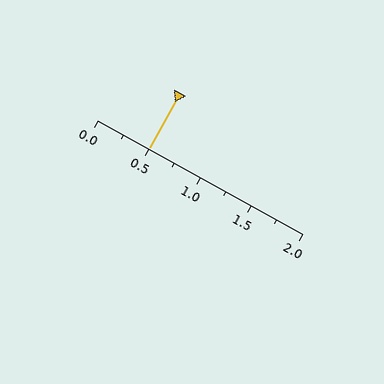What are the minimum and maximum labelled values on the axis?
The axis runs from 0.0 to 2.0.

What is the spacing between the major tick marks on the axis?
The major ticks are spaced 0.5 apart.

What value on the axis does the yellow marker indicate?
The marker indicates approximately 0.5.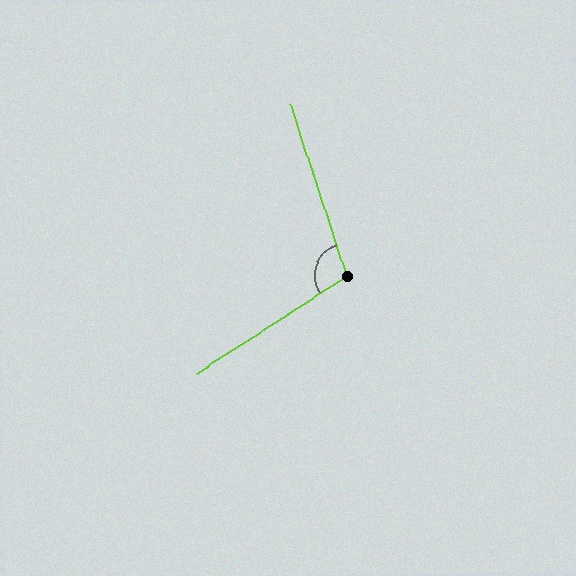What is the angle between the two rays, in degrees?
Approximately 105 degrees.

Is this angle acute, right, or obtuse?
It is obtuse.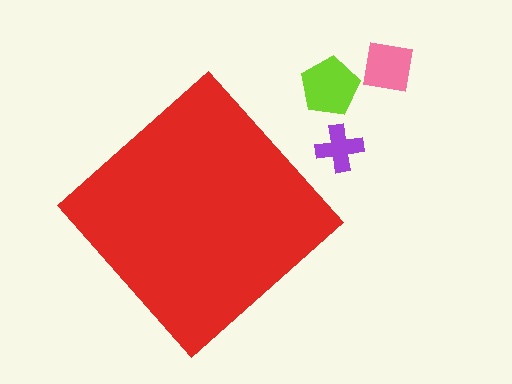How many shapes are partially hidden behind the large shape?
0 shapes are partially hidden.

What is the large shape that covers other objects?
A red diamond.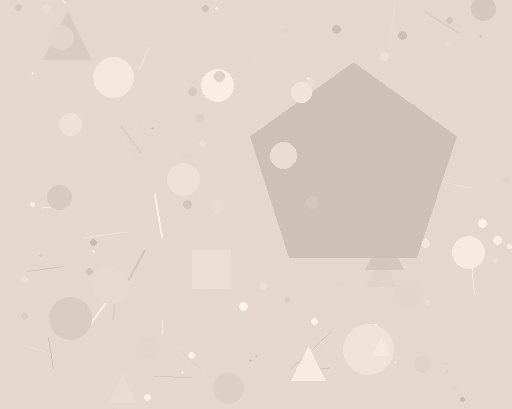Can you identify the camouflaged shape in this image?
The camouflaged shape is a pentagon.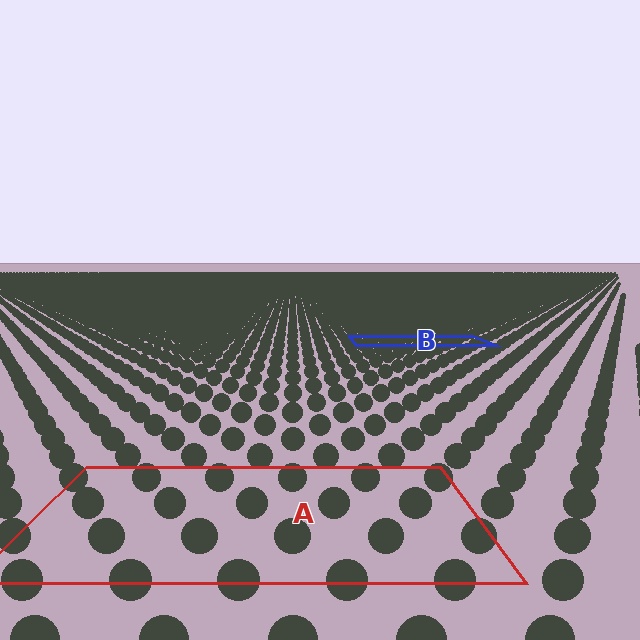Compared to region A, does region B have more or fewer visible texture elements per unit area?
Region B has more texture elements per unit area — they are packed more densely because it is farther away.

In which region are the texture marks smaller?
The texture marks are smaller in region B, because it is farther away.